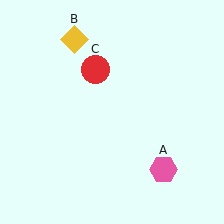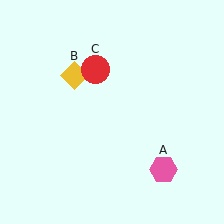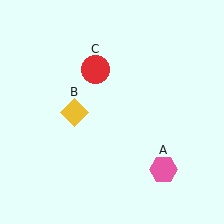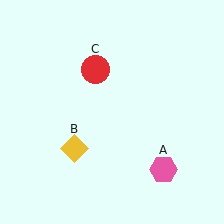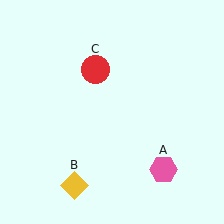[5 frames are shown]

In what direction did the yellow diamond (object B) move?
The yellow diamond (object B) moved down.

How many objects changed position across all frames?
1 object changed position: yellow diamond (object B).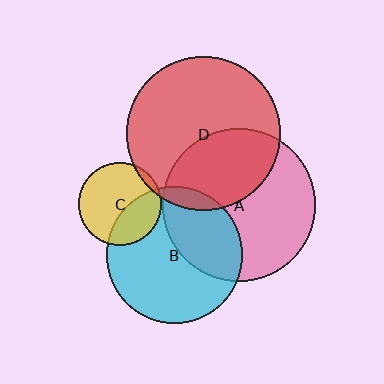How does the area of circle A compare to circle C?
Approximately 3.4 times.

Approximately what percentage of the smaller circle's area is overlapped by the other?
Approximately 35%.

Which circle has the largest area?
Circle D (red).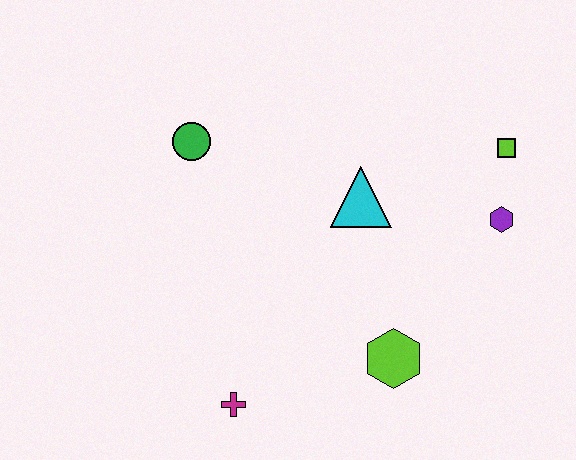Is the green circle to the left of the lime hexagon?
Yes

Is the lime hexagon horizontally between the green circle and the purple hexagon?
Yes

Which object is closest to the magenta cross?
The lime hexagon is closest to the magenta cross.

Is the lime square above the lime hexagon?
Yes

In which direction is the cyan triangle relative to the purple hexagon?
The cyan triangle is to the left of the purple hexagon.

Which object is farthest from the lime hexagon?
The green circle is farthest from the lime hexagon.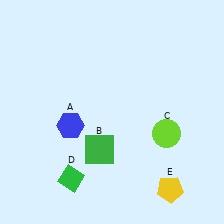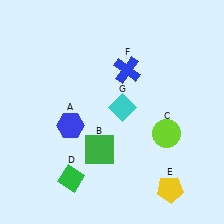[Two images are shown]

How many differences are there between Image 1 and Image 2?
There are 2 differences between the two images.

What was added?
A blue cross (F), a cyan diamond (G) were added in Image 2.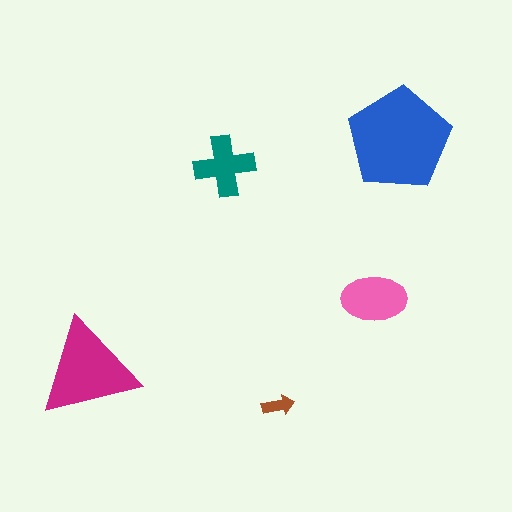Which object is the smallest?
The brown arrow.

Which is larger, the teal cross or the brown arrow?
The teal cross.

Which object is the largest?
The blue pentagon.